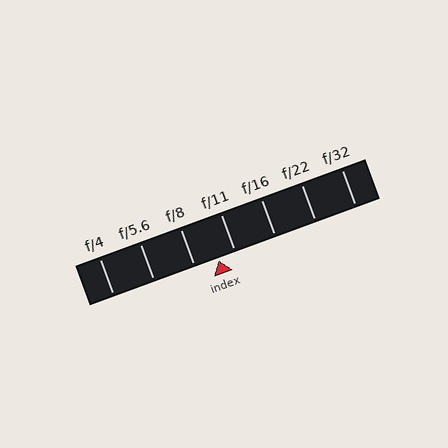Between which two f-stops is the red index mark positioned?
The index mark is between f/8 and f/11.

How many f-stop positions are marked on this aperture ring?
There are 7 f-stop positions marked.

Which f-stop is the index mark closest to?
The index mark is closest to f/11.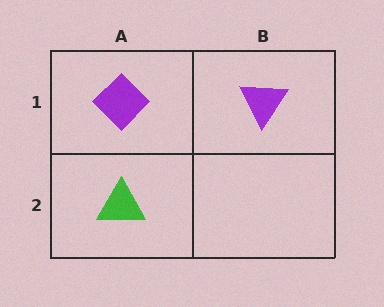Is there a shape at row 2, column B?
No, that cell is empty.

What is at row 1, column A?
A purple diamond.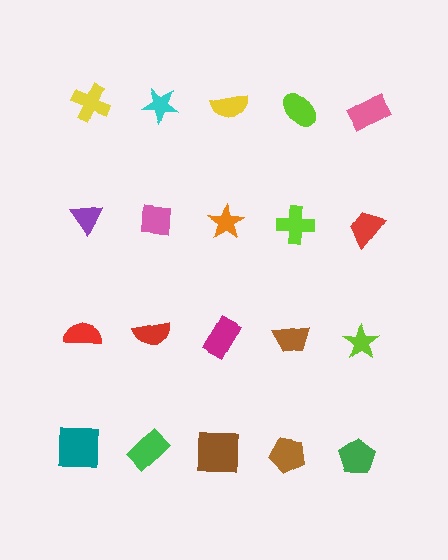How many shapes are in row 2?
5 shapes.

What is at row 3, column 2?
A red semicircle.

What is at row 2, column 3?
An orange star.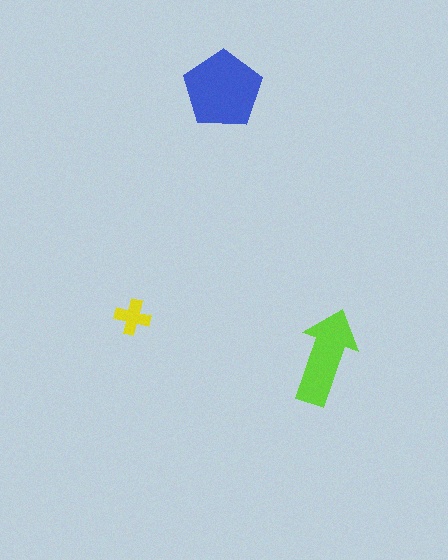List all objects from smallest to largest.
The yellow cross, the lime arrow, the blue pentagon.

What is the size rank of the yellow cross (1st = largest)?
3rd.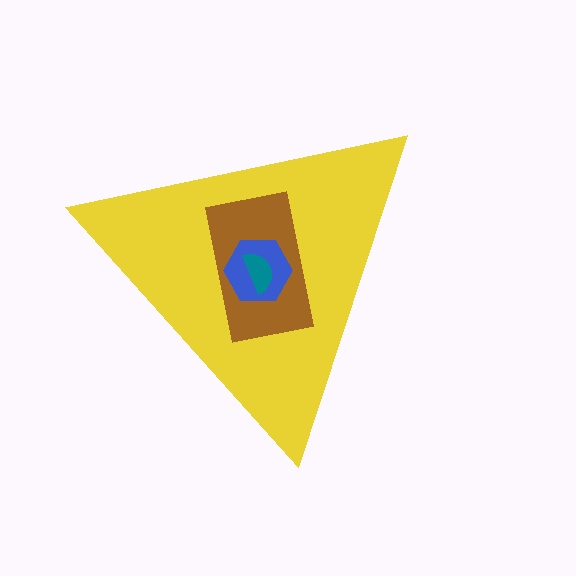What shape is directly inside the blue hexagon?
The teal semicircle.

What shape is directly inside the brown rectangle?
The blue hexagon.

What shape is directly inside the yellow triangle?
The brown rectangle.